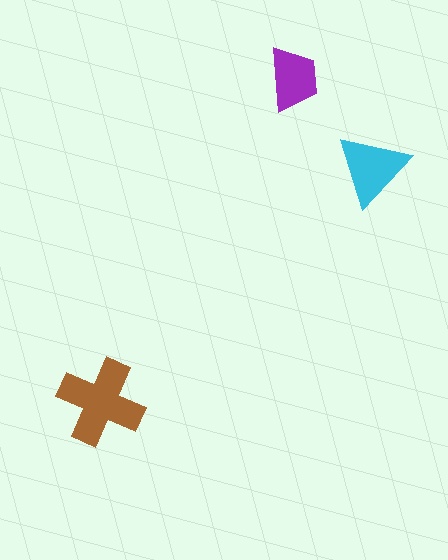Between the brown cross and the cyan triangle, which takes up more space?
The brown cross.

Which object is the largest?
The brown cross.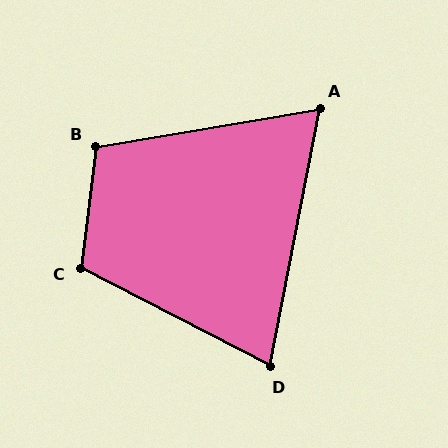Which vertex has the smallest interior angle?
A, at approximately 70 degrees.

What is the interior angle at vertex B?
Approximately 107 degrees (obtuse).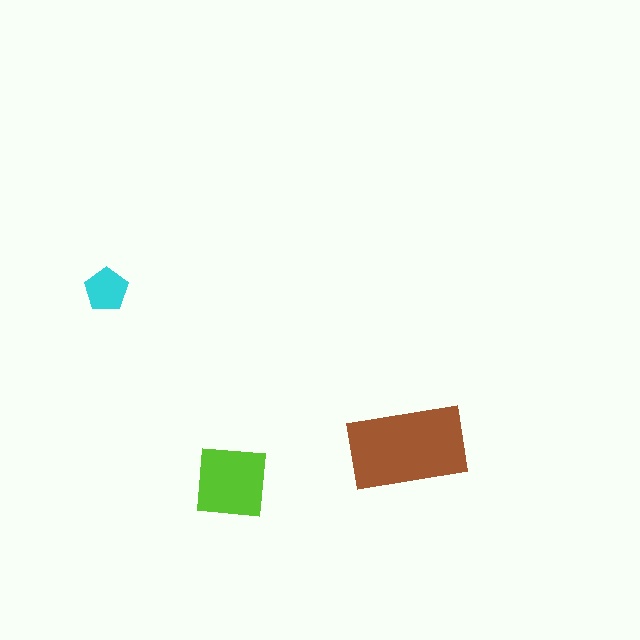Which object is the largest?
The brown rectangle.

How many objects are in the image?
There are 3 objects in the image.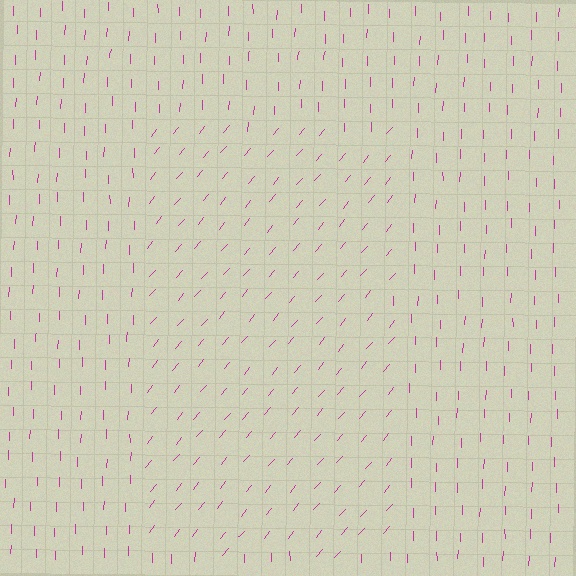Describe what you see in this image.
The image is filled with small magenta line segments. A rectangle region in the image has lines oriented differently from the surrounding lines, creating a visible texture boundary.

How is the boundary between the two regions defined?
The boundary is defined purely by a change in line orientation (approximately 39 degrees difference). All lines are the same color and thickness.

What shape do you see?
I see a rectangle.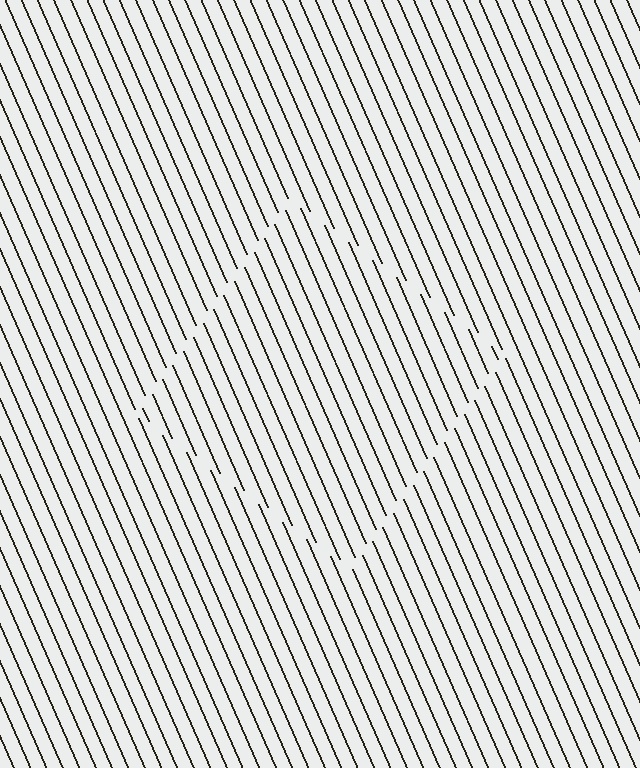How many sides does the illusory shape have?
4 sides — the line-ends trace a square.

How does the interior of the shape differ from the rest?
The interior of the shape contains the same grating, shifted by half a period — the contour is defined by the phase discontinuity where line-ends from the inner and outer gratings abut.